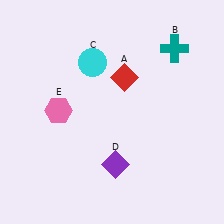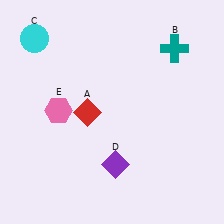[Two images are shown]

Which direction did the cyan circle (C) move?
The cyan circle (C) moved left.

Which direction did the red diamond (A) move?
The red diamond (A) moved left.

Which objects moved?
The objects that moved are: the red diamond (A), the cyan circle (C).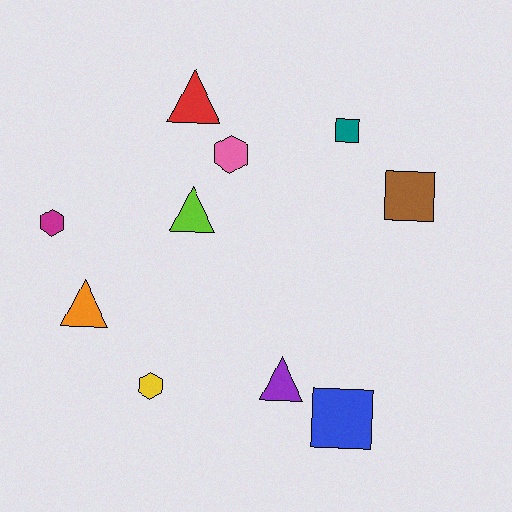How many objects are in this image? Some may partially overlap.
There are 10 objects.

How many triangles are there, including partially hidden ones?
There are 4 triangles.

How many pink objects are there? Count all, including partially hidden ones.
There is 1 pink object.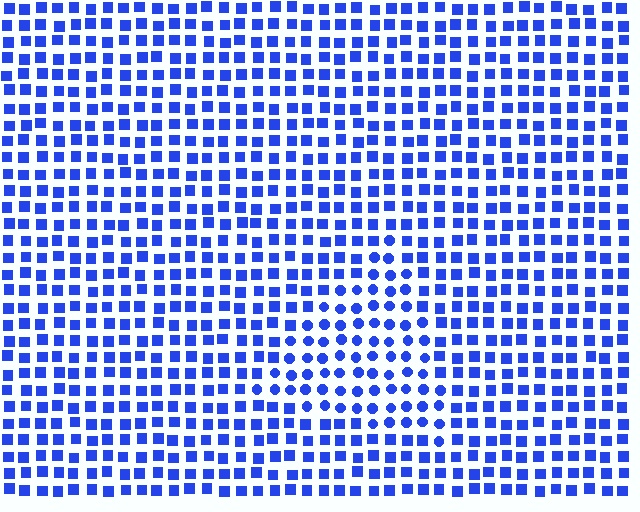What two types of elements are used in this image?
The image uses circles inside the triangle region and squares outside it.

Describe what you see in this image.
The image is filled with small blue elements arranged in a uniform grid. A triangle-shaped region contains circles, while the surrounding area contains squares. The boundary is defined purely by the change in element shape.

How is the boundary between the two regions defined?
The boundary is defined by a change in element shape: circles inside vs. squares outside. All elements share the same color and spacing.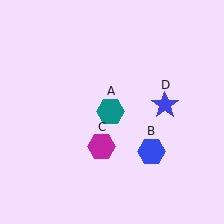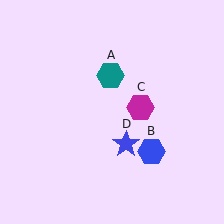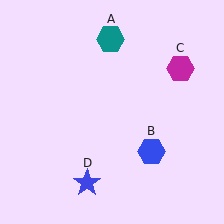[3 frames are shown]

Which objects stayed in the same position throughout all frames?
Blue hexagon (object B) remained stationary.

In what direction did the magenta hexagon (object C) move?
The magenta hexagon (object C) moved up and to the right.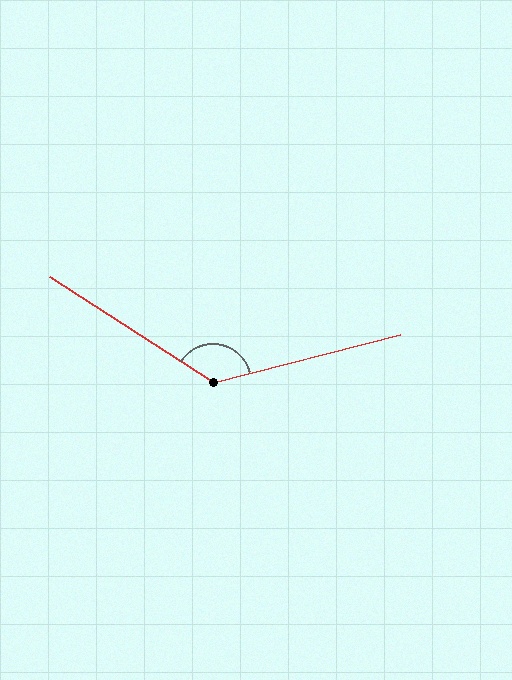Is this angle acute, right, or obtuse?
It is obtuse.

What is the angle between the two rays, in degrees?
Approximately 133 degrees.